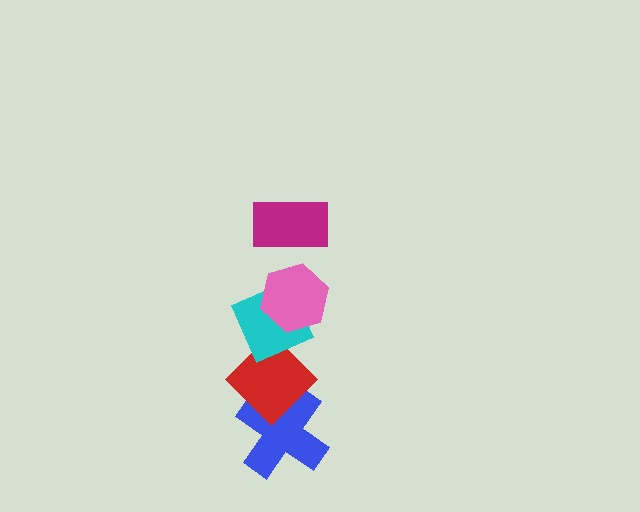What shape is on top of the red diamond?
The cyan diamond is on top of the red diamond.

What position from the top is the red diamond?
The red diamond is 4th from the top.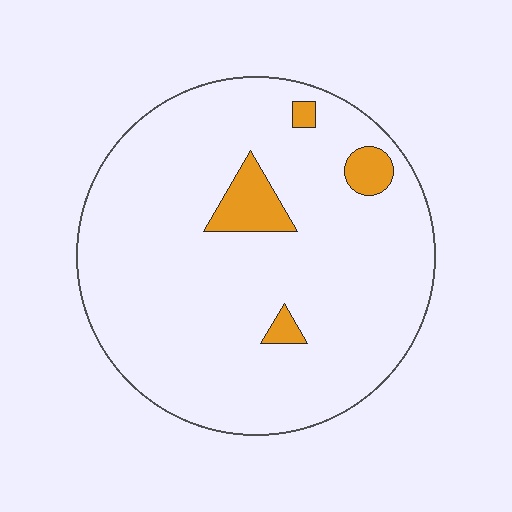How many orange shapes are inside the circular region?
4.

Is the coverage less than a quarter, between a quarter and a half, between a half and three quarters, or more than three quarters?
Less than a quarter.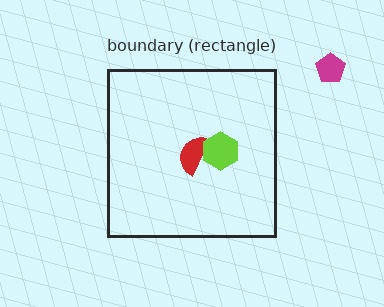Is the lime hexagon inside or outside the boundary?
Inside.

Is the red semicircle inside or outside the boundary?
Inside.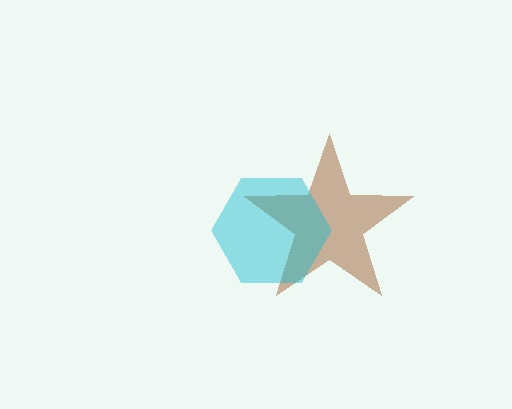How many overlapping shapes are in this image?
There are 2 overlapping shapes in the image.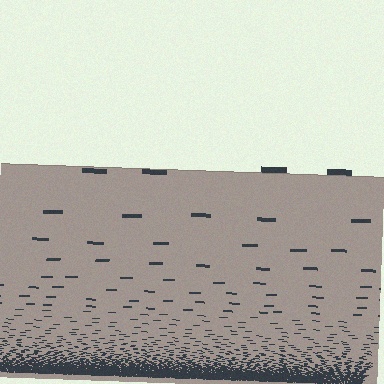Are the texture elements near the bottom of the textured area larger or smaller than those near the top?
Smaller. The gradient is inverted — elements near the bottom are smaller and denser.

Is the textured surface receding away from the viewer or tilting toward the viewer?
The surface appears to tilt toward the viewer. Texture elements get larger and sparser toward the top.